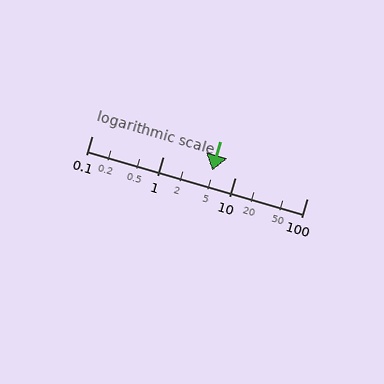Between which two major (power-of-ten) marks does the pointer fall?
The pointer is between 1 and 10.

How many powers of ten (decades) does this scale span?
The scale spans 3 decades, from 0.1 to 100.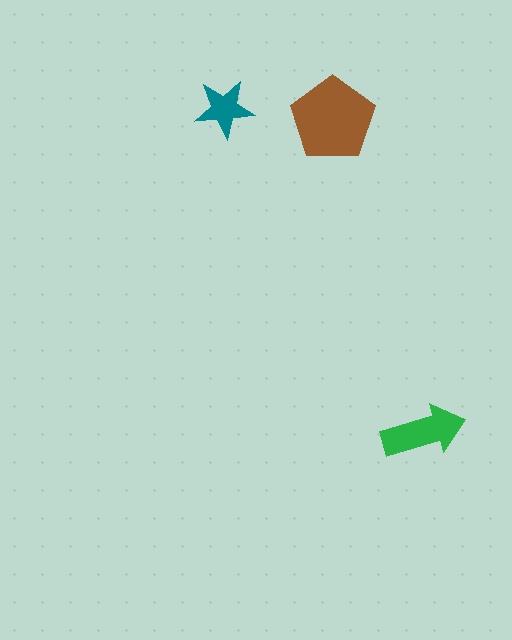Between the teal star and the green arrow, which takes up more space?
The green arrow.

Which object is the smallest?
The teal star.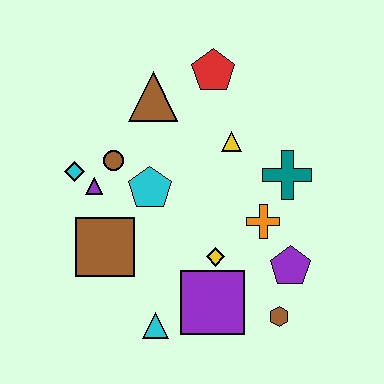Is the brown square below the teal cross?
Yes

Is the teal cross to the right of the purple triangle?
Yes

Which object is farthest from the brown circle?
The brown hexagon is farthest from the brown circle.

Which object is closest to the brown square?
The purple triangle is closest to the brown square.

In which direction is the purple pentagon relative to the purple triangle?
The purple pentagon is to the right of the purple triangle.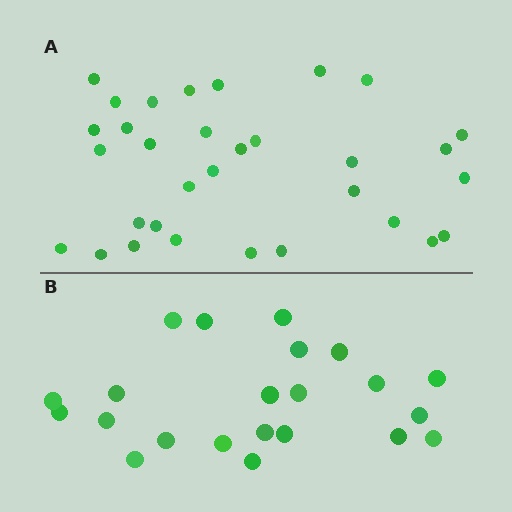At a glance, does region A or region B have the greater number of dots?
Region A (the top region) has more dots.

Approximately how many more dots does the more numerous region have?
Region A has roughly 10 or so more dots than region B.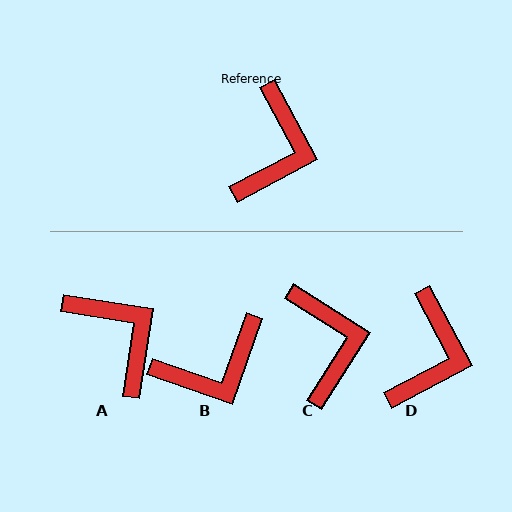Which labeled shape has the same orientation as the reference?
D.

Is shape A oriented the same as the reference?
No, it is off by about 53 degrees.